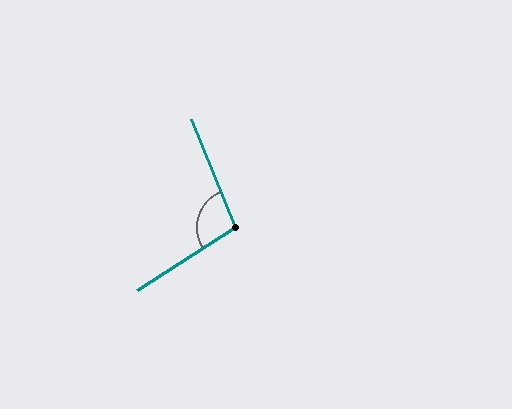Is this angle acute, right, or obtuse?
It is obtuse.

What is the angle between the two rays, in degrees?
Approximately 100 degrees.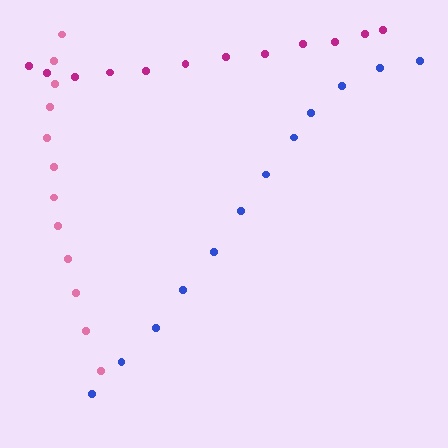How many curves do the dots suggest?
There are 3 distinct paths.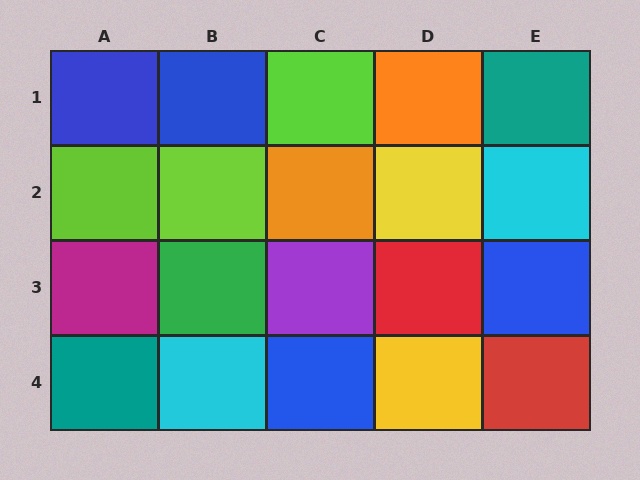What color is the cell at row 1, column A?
Blue.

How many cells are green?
1 cell is green.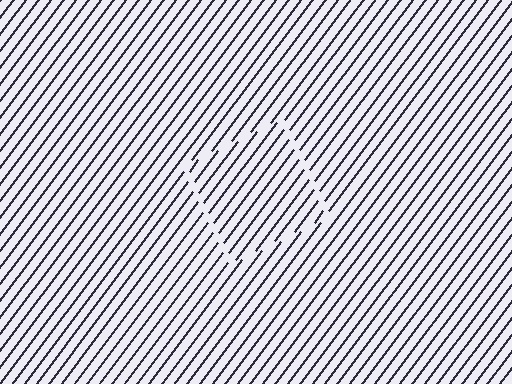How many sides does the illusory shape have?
4 sides — the line-ends trace a square.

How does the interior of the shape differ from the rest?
The interior of the shape contains the same grating, shifted by half a period — the contour is defined by the phase discontinuity where line-ends from the inner and outer gratings abut.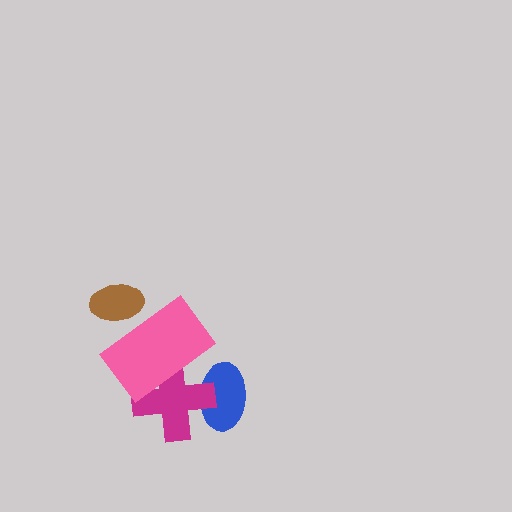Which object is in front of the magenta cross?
The pink rectangle is in front of the magenta cross.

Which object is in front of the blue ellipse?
The magenta cross is in front of the blue ellipse.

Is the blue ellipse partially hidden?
Yes, it is partially covered by another shape.